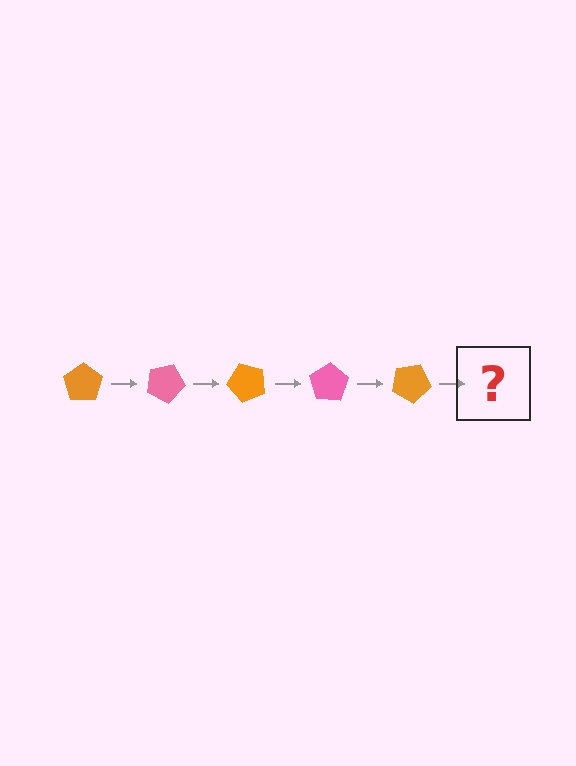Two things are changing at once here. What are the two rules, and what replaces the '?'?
The two rules are that it rotates 25 degrees each step and the color cycles through orange and pink. The '?' should be a pink pentagon, rotated 125 degrees from the start.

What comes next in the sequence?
The next element should be a pink pentagon, rotated 125 degrees from the start.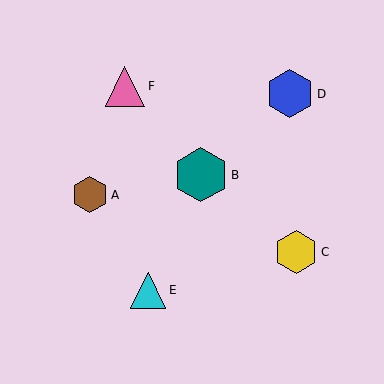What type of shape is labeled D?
Shape D is a blue hexagon.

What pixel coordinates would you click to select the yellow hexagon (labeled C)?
Click at (296, 252) to select the yellow hexagon C.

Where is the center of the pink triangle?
The center of the pink triangle is at (125, 86).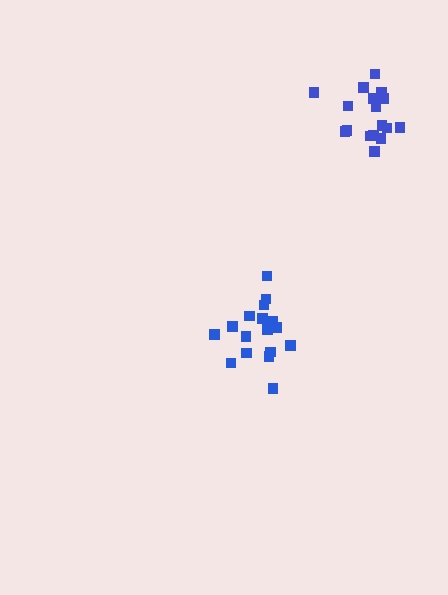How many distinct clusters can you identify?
There are 2 distinct clusters.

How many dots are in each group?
Group 1: 17 dots, Group 2: 17 dots (34 total).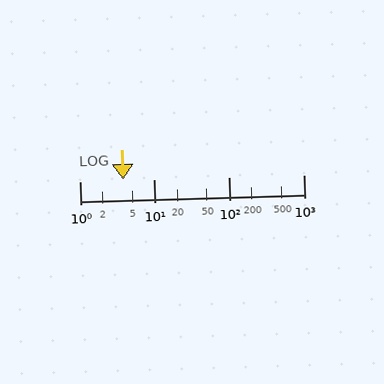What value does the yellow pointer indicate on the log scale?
The pointer indicates approximately 3.8.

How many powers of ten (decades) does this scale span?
The scale spans 3 decades, from 1 to 1000.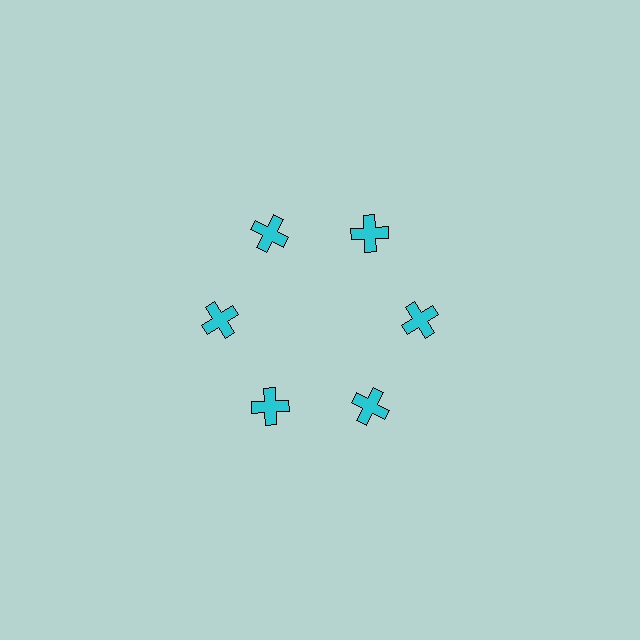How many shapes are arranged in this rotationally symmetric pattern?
There are 6 shapes, arranged in 6 groups of 1.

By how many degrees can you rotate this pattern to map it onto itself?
The pattern maps onto itself every 60 degrees of rotation.